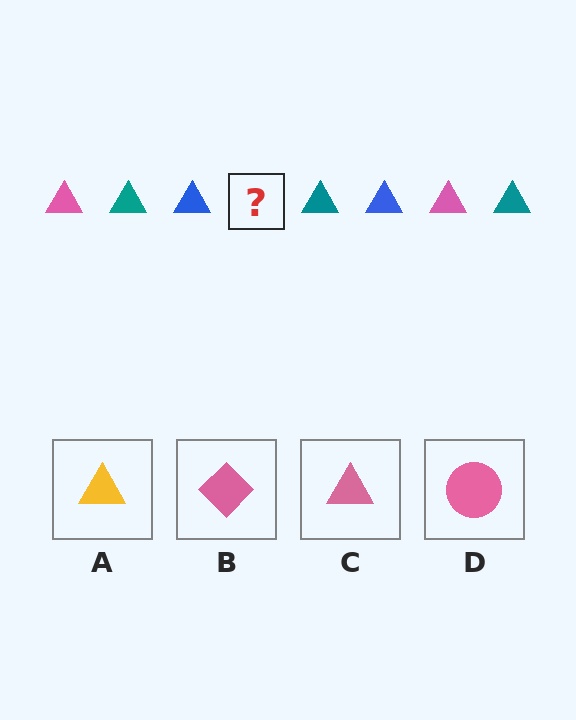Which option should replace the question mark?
Option C.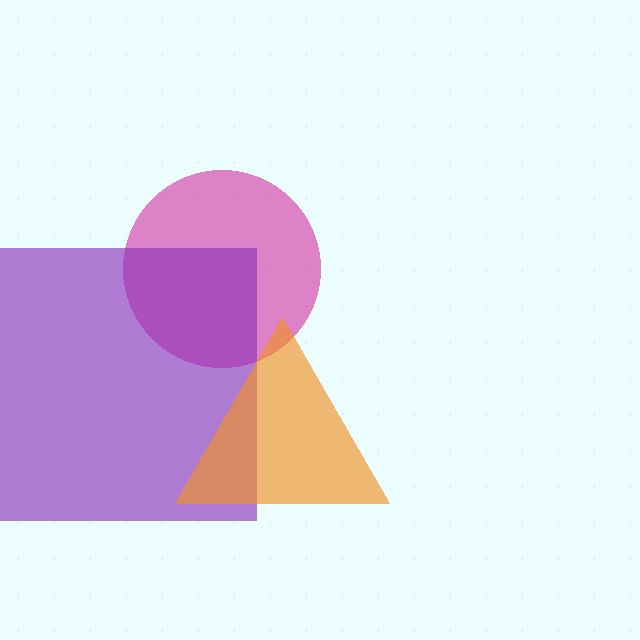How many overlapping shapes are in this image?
There are 3 overlapping shapes in the image.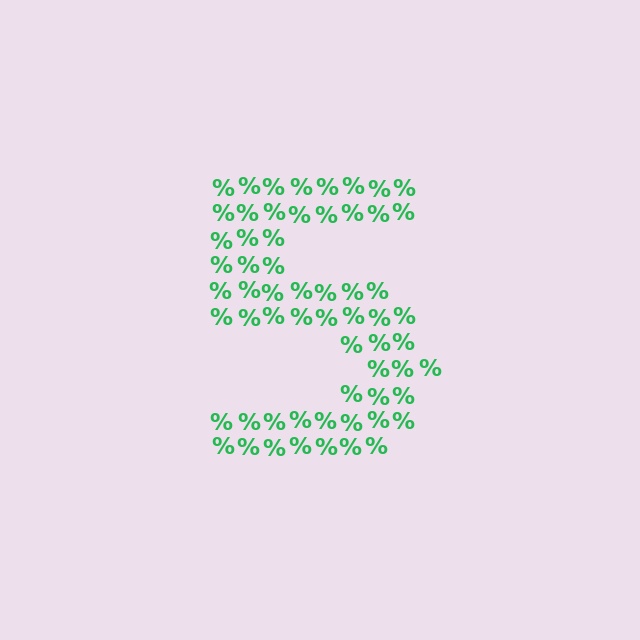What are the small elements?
The small elements are percent signs.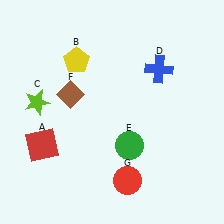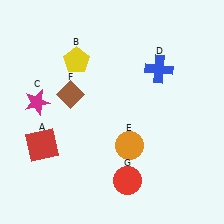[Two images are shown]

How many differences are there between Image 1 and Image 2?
There are 2 differences between the two images.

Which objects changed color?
C changed from lime to magenta. E changed from green to orange.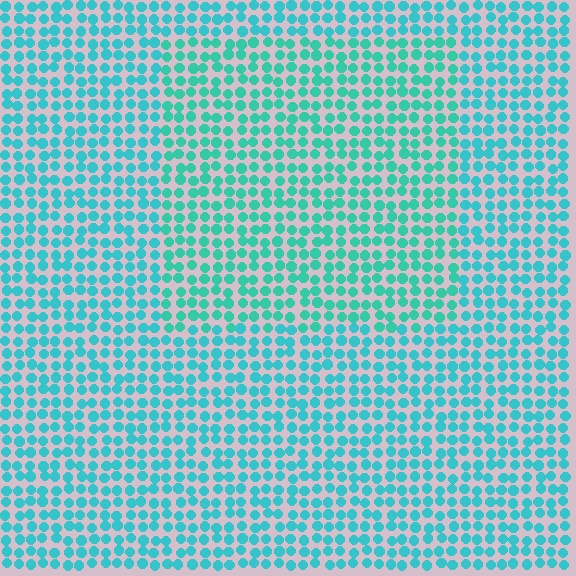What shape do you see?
I see a rectangle.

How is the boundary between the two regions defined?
The boundary is defined purely by a slight shift in hue (about 17 degrees). Spacing, size, and orientation are identical on both sides.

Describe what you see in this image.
The image is filled with small cyan elements in a uniform arrangement. A rectangle-shaped region is visible where the elements are tinted to a slightly different hue, forming a subtle color boundary.